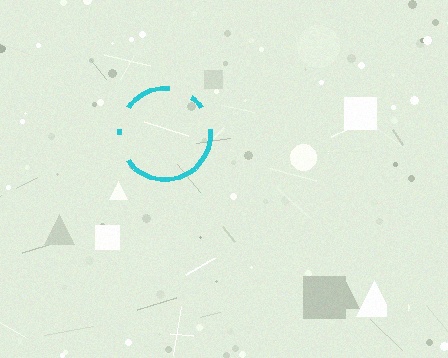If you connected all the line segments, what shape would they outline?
They would outline a circle.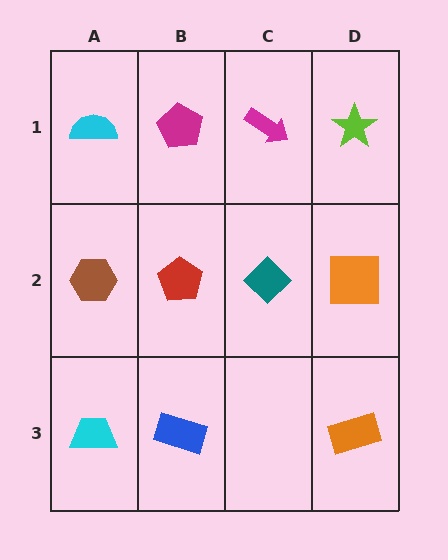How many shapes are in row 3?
3 shapes.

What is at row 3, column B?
A blue rectangle.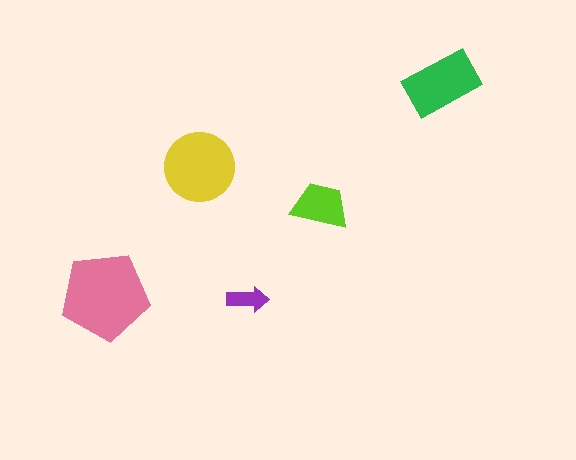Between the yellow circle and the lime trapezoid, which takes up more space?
The yellow circle.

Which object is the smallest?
The purple arrow.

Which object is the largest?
The pink pentagon.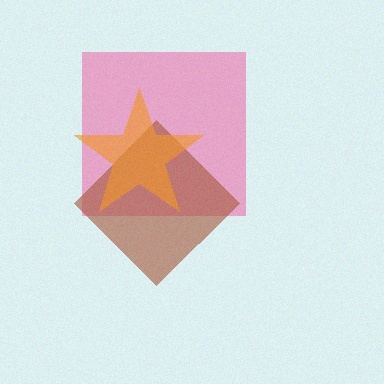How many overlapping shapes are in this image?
There are 3 overlapping shapes in the image.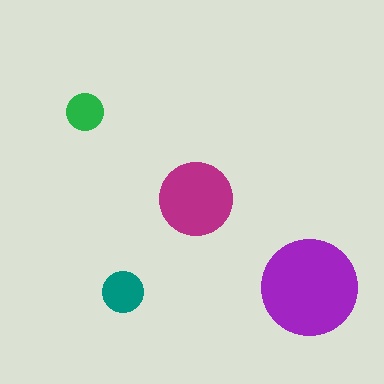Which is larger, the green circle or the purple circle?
The purple one.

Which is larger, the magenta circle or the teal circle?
The magenta one.